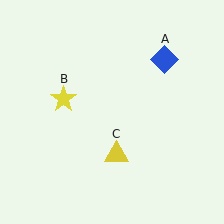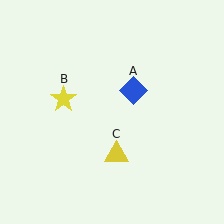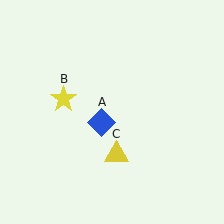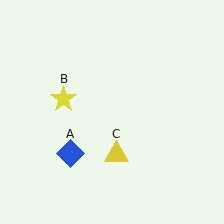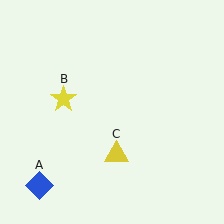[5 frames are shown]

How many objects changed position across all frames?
1 object changed position: blue diamond (object A).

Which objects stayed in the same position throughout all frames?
Yellow star (object B) and yellow triangle (object C) remained stationary.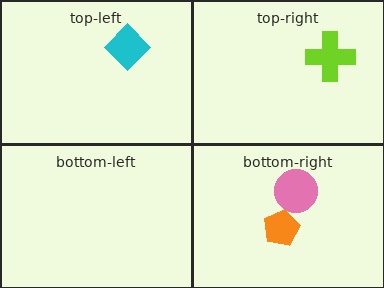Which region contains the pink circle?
The bottom-right region.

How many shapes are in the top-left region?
1.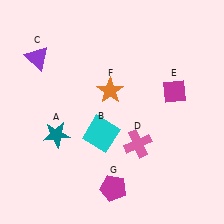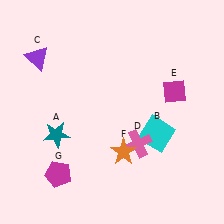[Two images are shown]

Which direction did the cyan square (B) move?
The cyan square (B) moved right.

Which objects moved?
The objects that moved are: the cyan square (B), the orange star (F), the magenta pentagon (G).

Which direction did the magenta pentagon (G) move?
The magenta pentagon (G) moved left.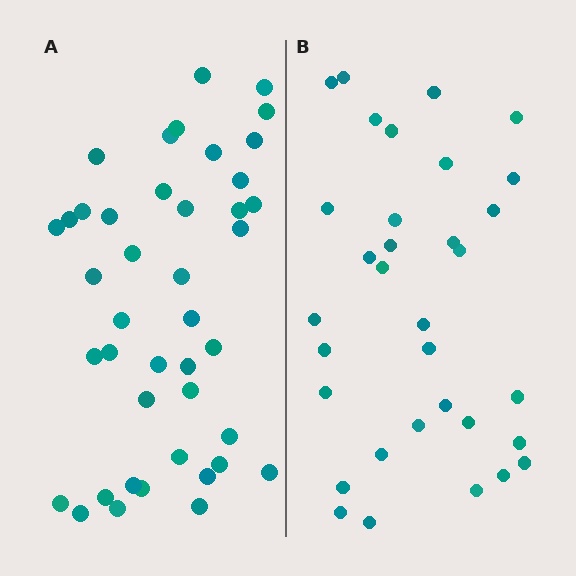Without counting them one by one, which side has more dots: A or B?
Region A (the left region) has more dots.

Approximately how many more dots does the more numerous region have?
Region A has roughly 8 or so more dots than region B.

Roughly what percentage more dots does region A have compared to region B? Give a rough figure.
About 25% more.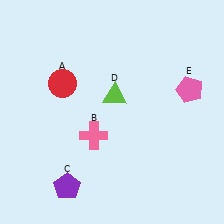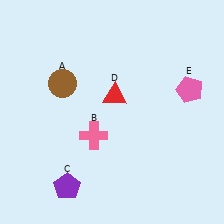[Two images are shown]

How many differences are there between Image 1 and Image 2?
There are 2 differences between the two images.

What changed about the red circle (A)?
In Image 1, A is red. In Image 2, it changed to brown.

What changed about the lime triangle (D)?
In Image 1, D is lime. In Image 2, it changed to red.